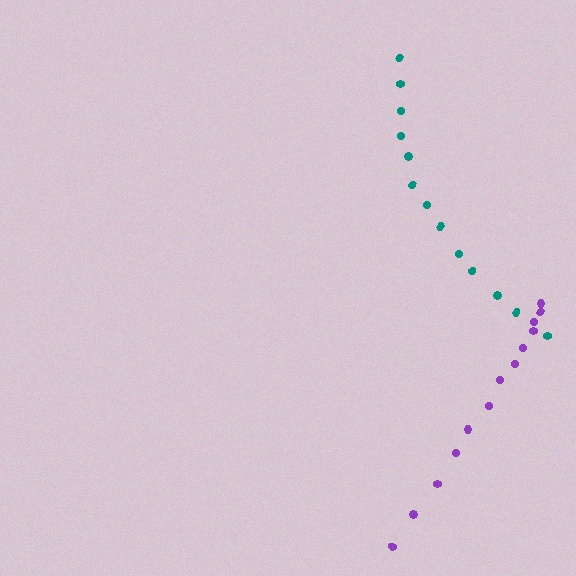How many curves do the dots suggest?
There are 2 distinct paths.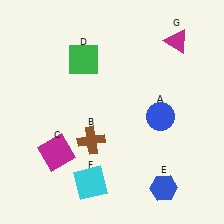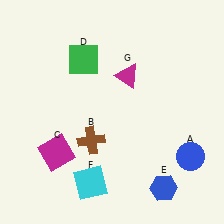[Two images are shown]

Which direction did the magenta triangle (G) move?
The magenta triangle (G) moved left.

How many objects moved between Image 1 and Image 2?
2 objects moved between the two images.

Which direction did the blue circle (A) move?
The blue circle (A) moved down.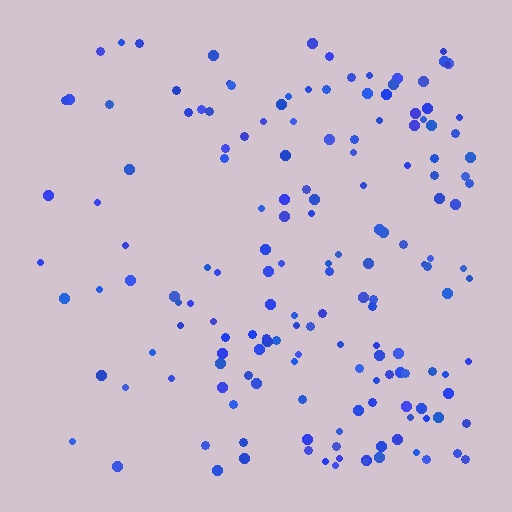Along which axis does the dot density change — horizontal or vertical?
Horizontal.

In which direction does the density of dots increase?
From left to right, with the right side densest.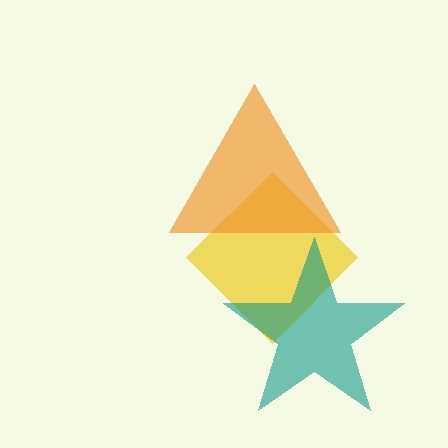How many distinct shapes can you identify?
There are 3 distinct shapes: a yellow diamond, a teal star, an orange triangle.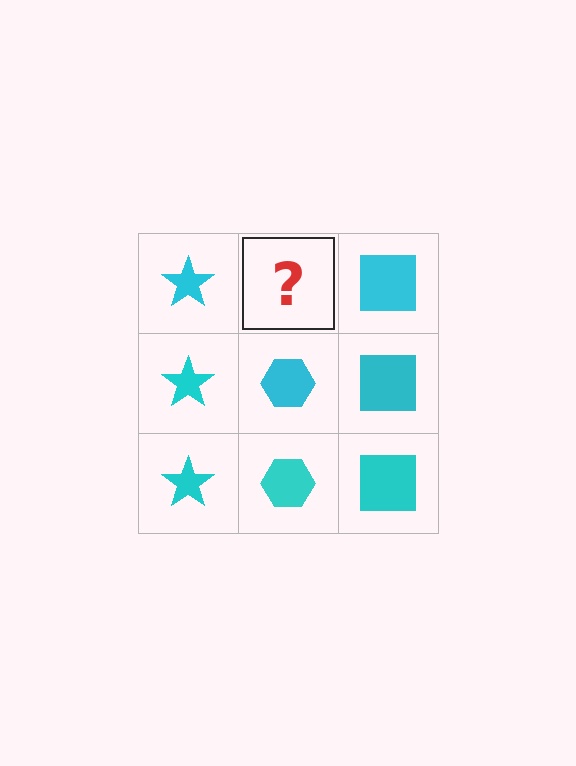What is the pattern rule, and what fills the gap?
The rule is that each column has a consistent shape. The gap should be filled with a cyan hexagon.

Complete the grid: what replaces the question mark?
The question mark should be replaced with a cyan hexagon.